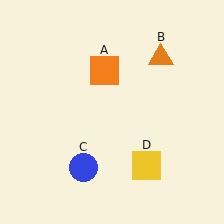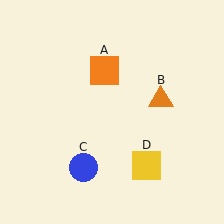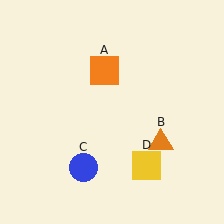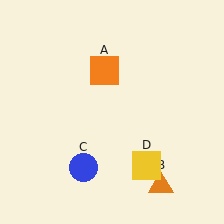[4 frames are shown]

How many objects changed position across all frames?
1 object changed position: orange triangle (object B).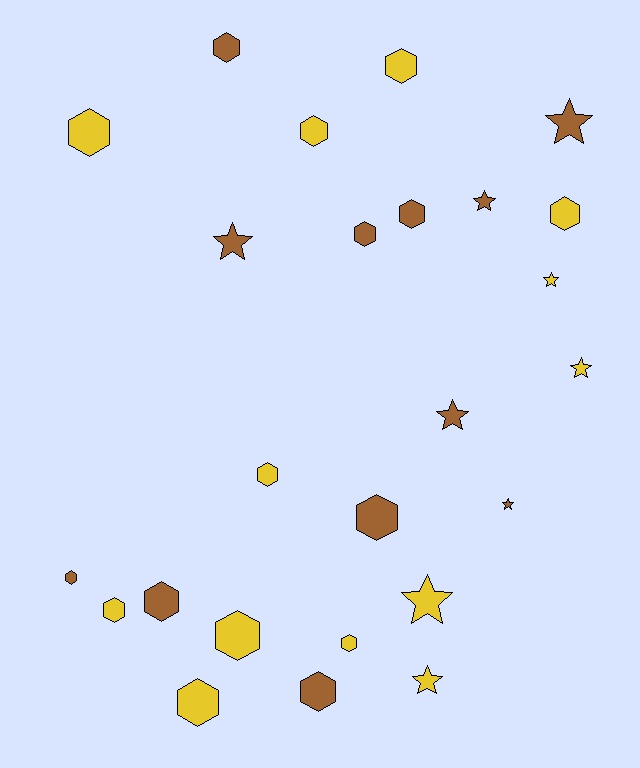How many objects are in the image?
There are 25 objects.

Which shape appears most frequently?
Hexagon, with 16 objects.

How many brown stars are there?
There are 5 brown stars.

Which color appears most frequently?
Yellow, with 13 objects.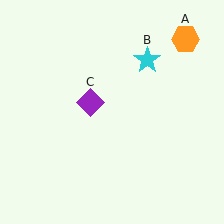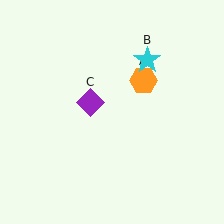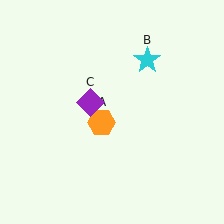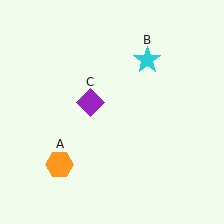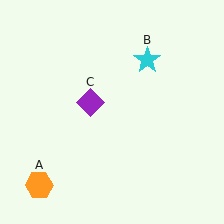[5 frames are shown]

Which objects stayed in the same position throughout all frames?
Cyan star (object B) and purple diamond (object C) remained stationary.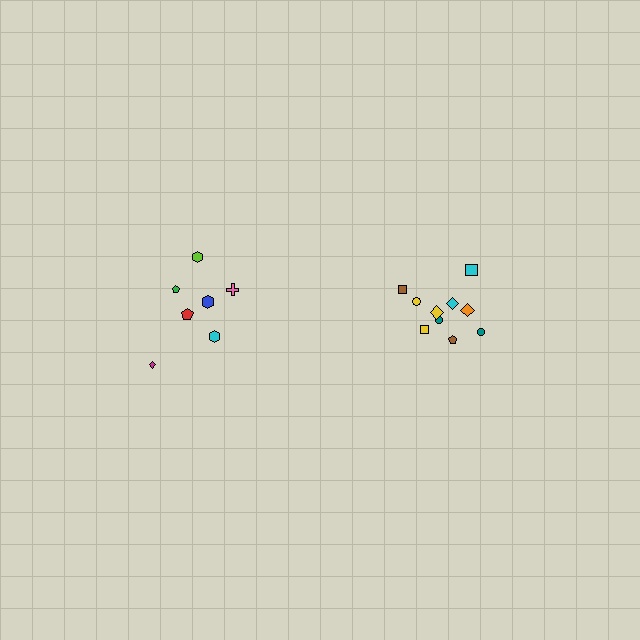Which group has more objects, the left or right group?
The right group.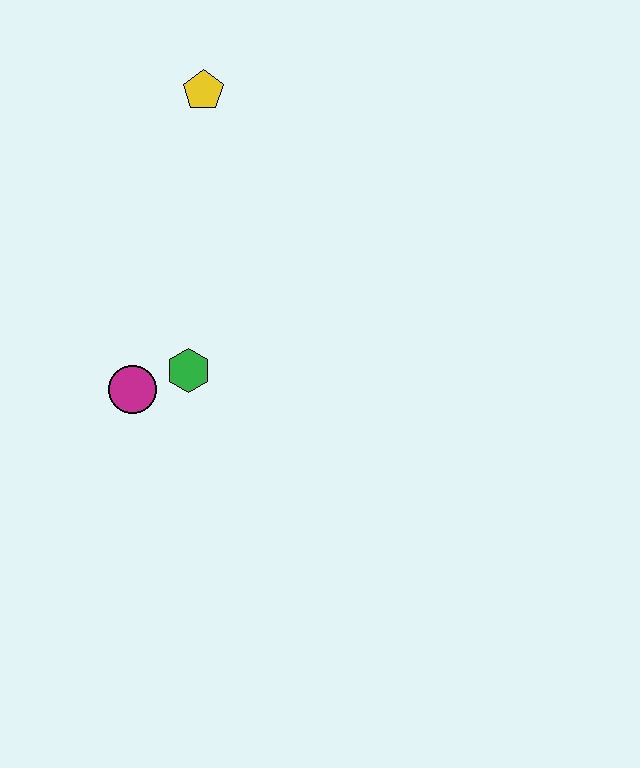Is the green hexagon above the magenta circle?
Yes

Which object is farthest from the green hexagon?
The yellow pentagon is farthest from the green hexagon.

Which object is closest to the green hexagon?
The magenta circle is closest to the green hexagon.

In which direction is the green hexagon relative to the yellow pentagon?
The green hexagon is below the yellow pentagon.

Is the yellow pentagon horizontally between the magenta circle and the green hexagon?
No